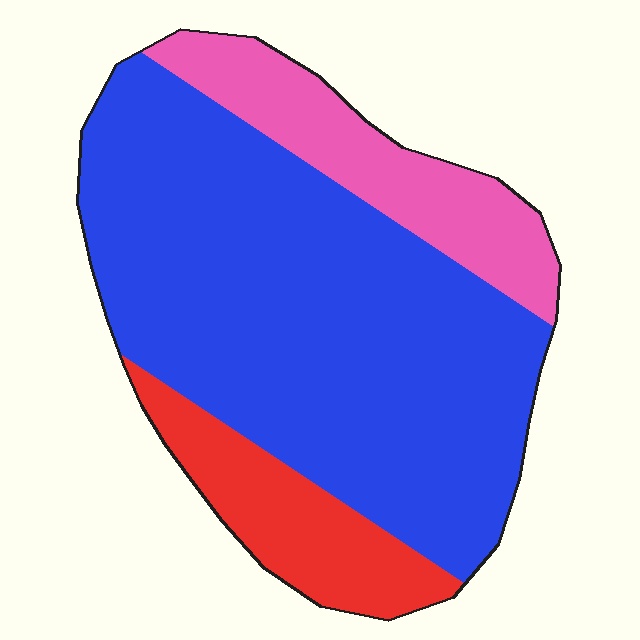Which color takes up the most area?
Blue, at roughly 70%.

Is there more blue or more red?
Blue.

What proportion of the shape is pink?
Pink takes up between a sixth and a third of the shape.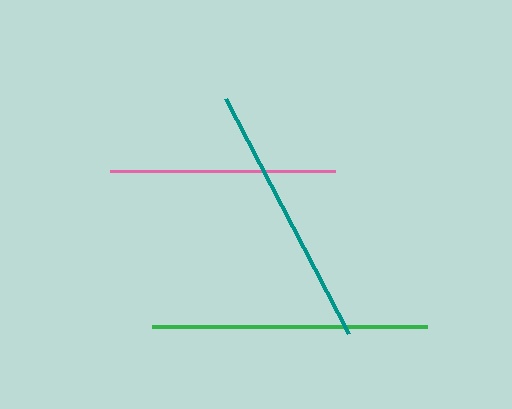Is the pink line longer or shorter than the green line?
The green line is longer than the pink line.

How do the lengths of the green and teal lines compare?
The green and teal lines are approximately the same length.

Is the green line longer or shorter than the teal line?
The green line is longer than the teal line.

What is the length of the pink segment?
The pink segment is approximately 225 pixels long.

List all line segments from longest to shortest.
From longest to shortest: green, teal, pink.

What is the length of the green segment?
The green segment is approximately 276 pixels long.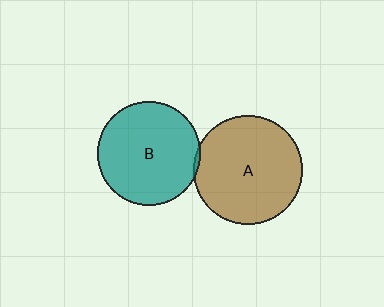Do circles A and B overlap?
Yes.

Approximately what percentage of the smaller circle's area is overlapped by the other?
Approximately 5%.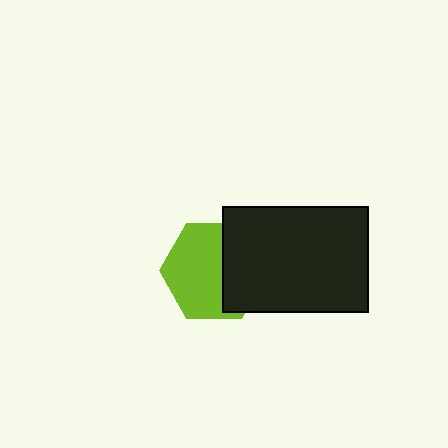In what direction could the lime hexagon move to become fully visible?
The lime hexagon could move left. That would shift it out from behind the black rectangle entirely.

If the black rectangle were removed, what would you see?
You would see the complete lime hexagon.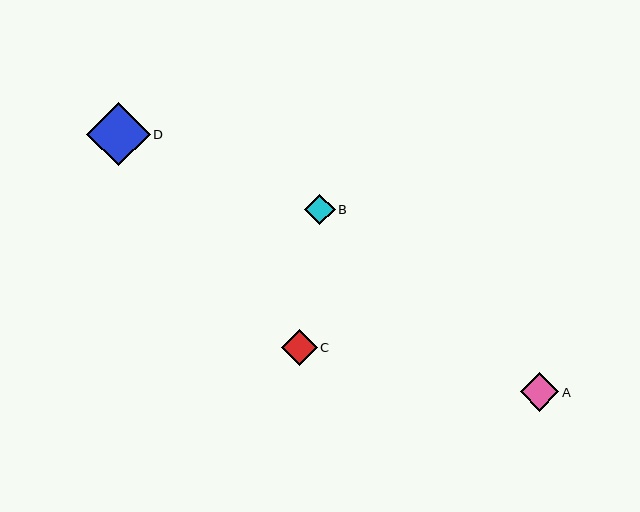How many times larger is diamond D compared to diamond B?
Diamond D is approximately 2.0 times the size of diamond B.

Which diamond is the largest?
Diamond D is the largest with a size of approximately 63 pixels.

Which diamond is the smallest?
Diamond B is the smallest with a size of approximately 31 pixels.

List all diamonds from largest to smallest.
From largest to smallest: D, A, C, B.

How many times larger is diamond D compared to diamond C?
Diamond D is approximately 1.8 times the size of diamond C.